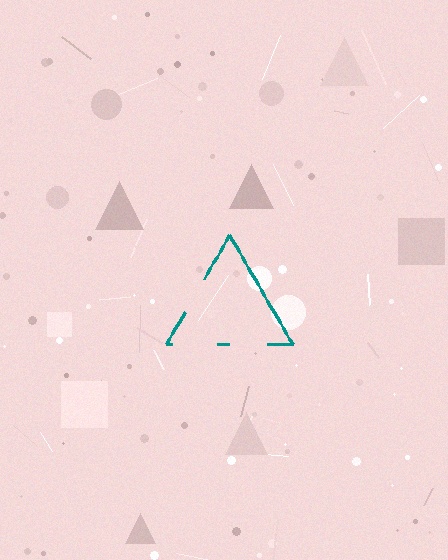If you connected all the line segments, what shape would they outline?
They would outline a triangle.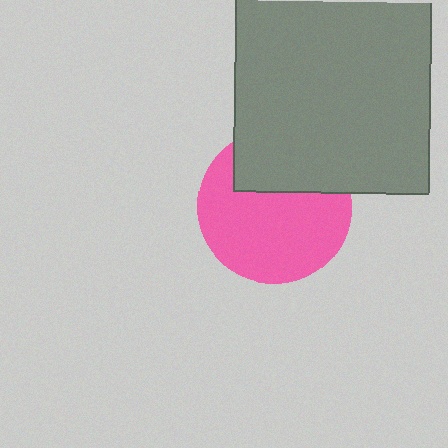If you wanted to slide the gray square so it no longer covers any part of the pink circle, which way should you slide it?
Slide it up — that is the most direct way to separate the two shapes.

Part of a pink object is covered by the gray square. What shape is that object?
It is a circle.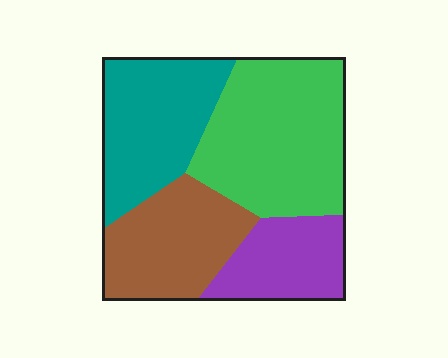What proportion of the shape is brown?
Brown takes up between a sixth and a third of the shape.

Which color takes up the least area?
Purple, at roughly 15%.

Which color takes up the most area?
Green, at roughly 35%.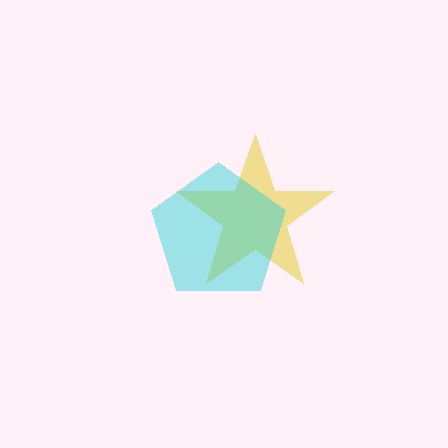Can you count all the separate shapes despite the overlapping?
Yes, there are 2 separate shapes.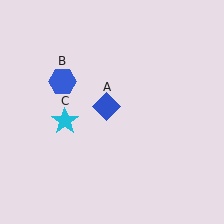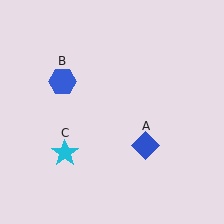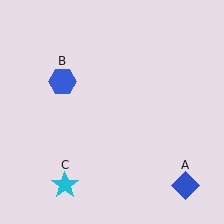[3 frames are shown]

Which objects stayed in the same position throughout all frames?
Blue hexagon (object B) remained stationary.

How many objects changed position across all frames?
2 objects changed position: blue diamond (object A), cyan star (object C).